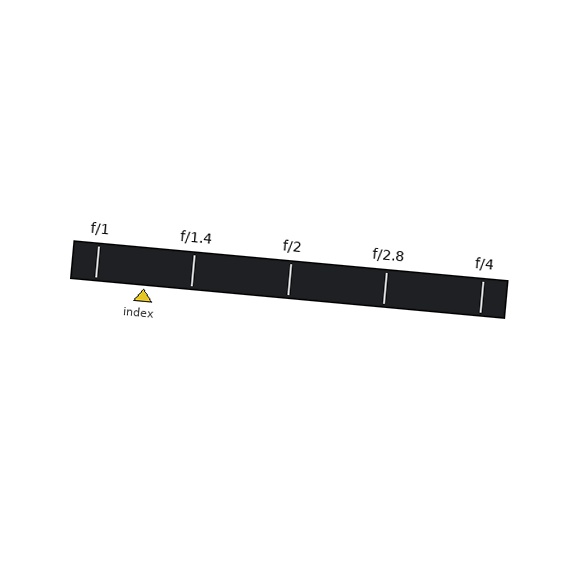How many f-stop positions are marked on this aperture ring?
There are 5 f-stop positions marked.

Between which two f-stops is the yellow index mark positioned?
The index mark is between f/1 and f/1.4.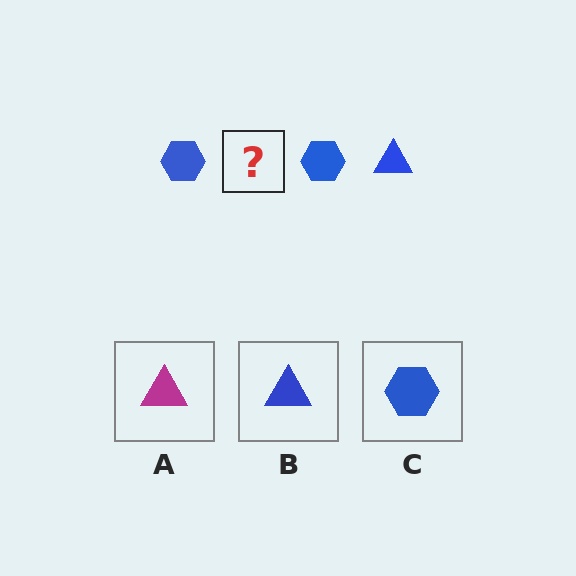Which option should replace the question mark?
Option B.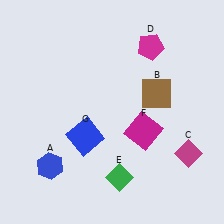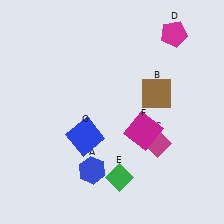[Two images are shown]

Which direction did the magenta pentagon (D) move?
The magenta pentagon (D) moved right.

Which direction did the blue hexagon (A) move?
The blue hexagon (A) moved right.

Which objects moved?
The objects that moved are: the blue hexagon (A), the magenta diamond (C), the magenta pentagon (D).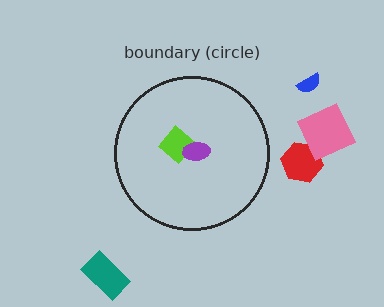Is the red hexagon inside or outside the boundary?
Outside.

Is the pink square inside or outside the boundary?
Outside.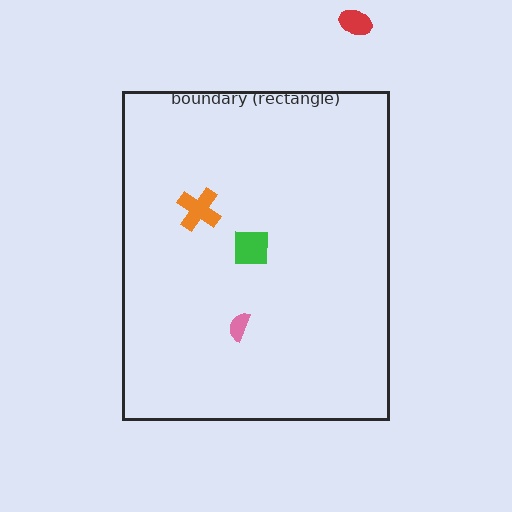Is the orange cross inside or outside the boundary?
Inside.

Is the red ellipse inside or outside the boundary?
Outside.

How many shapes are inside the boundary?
3 inside, 1 outside.